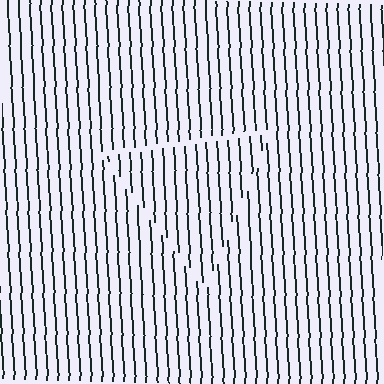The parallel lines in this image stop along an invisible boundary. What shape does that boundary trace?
An illusory triangle. The interior of the shape contains the same grating, shifted by half a period — the contour is defined by the phase discontinuity where line-ends from the inner and outer gratings abut.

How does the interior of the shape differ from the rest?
The interior of the shape contains the same grating, shifted by half a period — the contour is defined by the phase discontinuity where line-ends from the inner and outer gratings abut.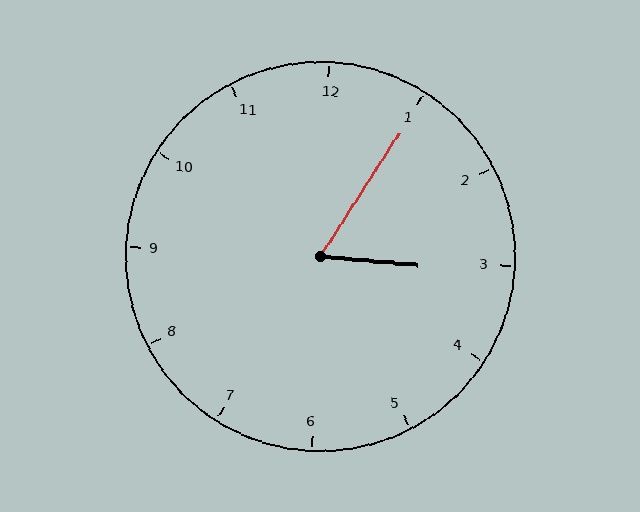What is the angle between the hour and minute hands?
Approximately 62 degrees.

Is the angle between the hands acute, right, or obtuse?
It is acute.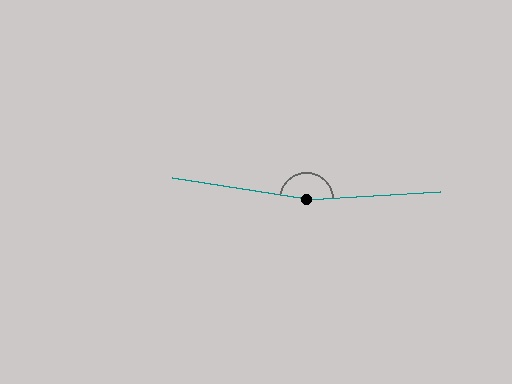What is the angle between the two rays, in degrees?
Approximately 168 degrees.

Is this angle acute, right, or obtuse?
It is obtuse.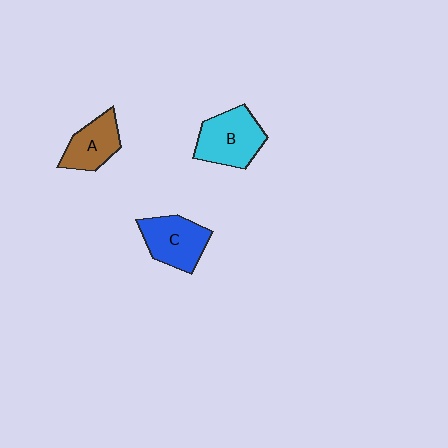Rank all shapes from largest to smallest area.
From largest to smallest: B (cyan), C (blue), A (brown).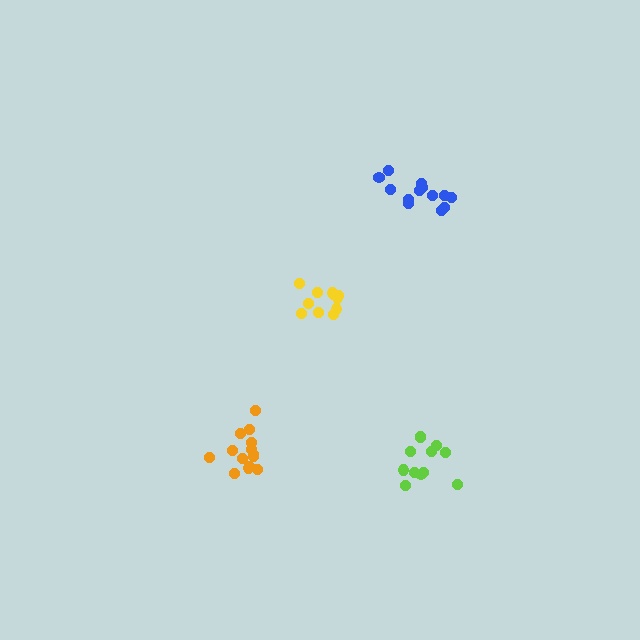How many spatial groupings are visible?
There are 4 spatial groupings.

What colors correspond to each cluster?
The clusters are colored: orange, lime, blue, yellow.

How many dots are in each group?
Group 1: 14 dots, Group 2: 12 dots, Group 3: 13 dots, Group 4: 11 dots (50 total).